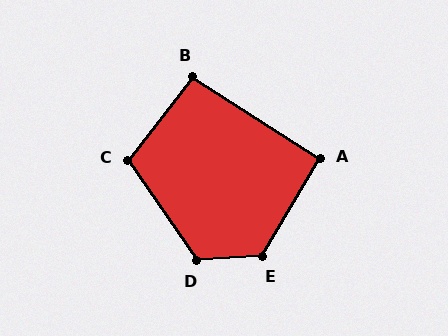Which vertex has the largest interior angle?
E, at approximately 124 degrees.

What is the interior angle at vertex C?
Approximately 108 degrees (obtuse).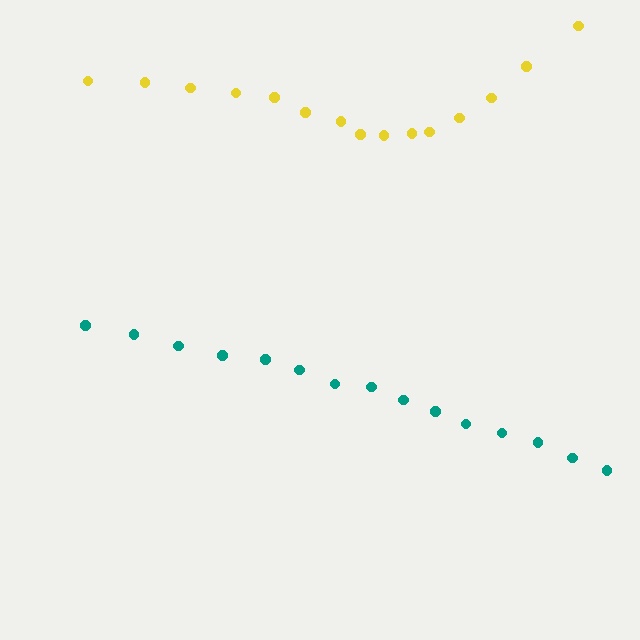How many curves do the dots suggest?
There are 2 distinct paths.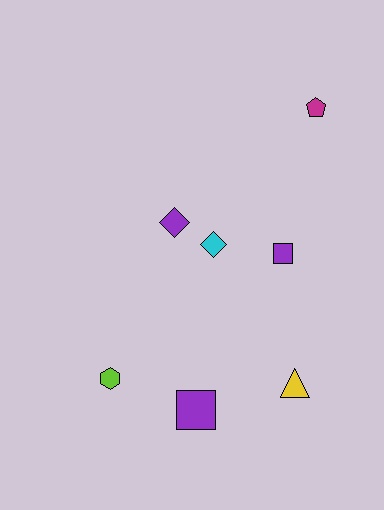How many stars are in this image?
There are no stars.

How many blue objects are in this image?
There are no blue objects.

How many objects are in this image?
There are 7 objects.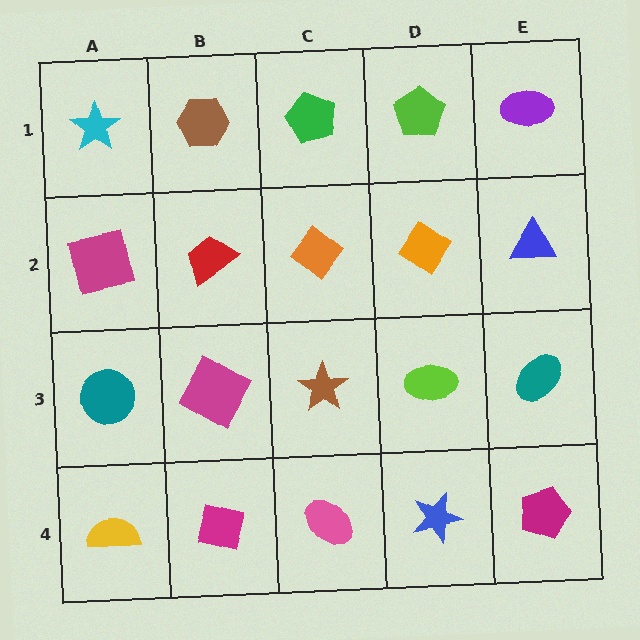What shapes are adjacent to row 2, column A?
A cyan star (row 1, column A), a teal circle (row 3, column A), a red trapezoid (row 2, column B).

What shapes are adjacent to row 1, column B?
A red trapezoid (row 2, column B), a cyan star (row 1, column A), a green pentagon (row 1, column C).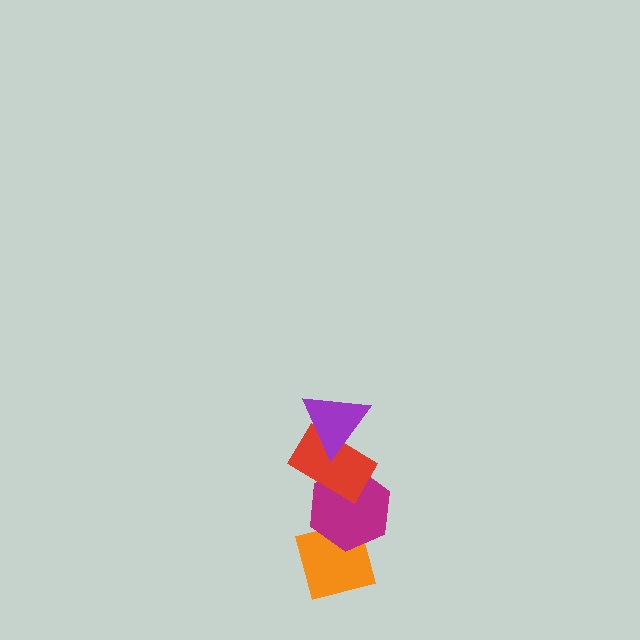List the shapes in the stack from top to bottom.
From top to bottom: the purple triangle, the red rectangle, the magenta hexagon, the orange square.